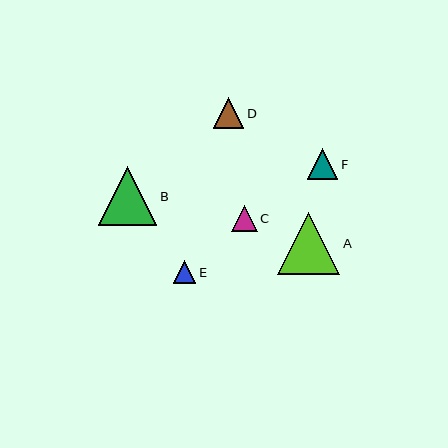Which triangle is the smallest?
Triangle E is the smallest with a size of approximately 23 pixels.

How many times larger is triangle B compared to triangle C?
Triangle B is approximately 2.2 times the size of triangle C.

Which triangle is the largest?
Triangle A is the largest with a size of approximately 62 pixels.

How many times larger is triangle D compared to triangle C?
Triangle D is approximately 1.2 times the size of triangle C.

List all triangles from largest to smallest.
From largest to smallest: A, B, F, D, C, E.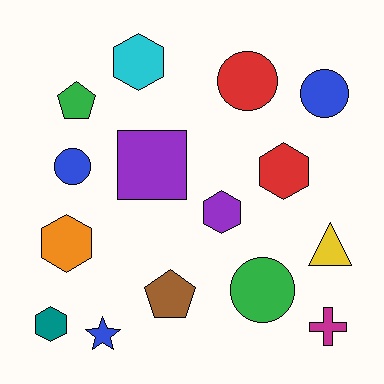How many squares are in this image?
There is 1 square.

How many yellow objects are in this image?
There is 1 yellow object.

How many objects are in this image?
There are 15 objects.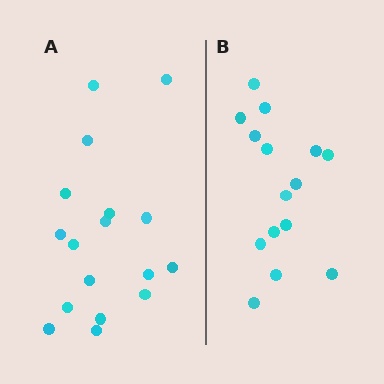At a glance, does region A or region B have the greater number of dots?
Region A (the left region) has more dots.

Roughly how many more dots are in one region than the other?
Region A has just a few more — roughly 2 or 3 more dots than region B.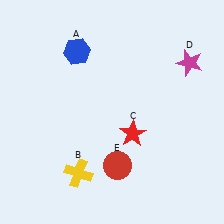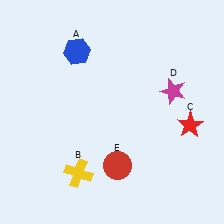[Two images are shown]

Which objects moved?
The objects that moved are: the red star (C), the magenta star (D).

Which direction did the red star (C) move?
The red star (C) moved right.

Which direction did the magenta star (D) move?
The magenta star (D) moved down.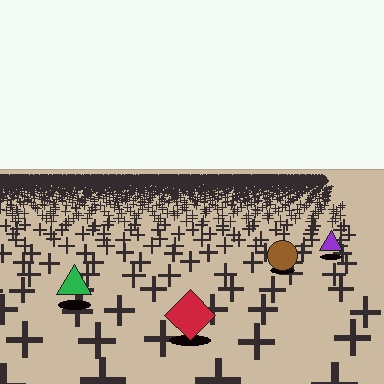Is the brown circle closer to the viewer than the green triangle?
No. The green triangle is closer — you can tell from the texture gradient: the ground texture is coarser near it.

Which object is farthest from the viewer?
The purple triangle is farthest from the viewer. It appears smaller and the ground texture around it is denser.